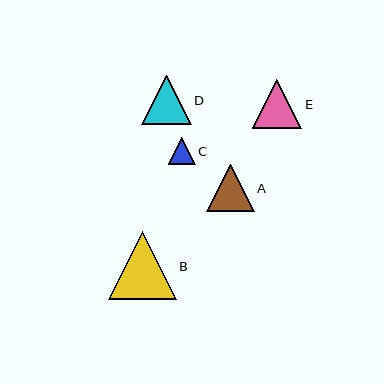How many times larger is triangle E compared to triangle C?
Triangle E is approximately 1.8 times the size of triangle C.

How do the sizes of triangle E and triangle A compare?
Triangle E and triangle A are approximately the same size.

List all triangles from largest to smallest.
From largest to smallest: B, D, E, A, C.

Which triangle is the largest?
Triangle B is the largest with a size of approximately 68 pixels.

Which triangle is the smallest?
Triangle C is the smallest with a size of approximately 27 pixels.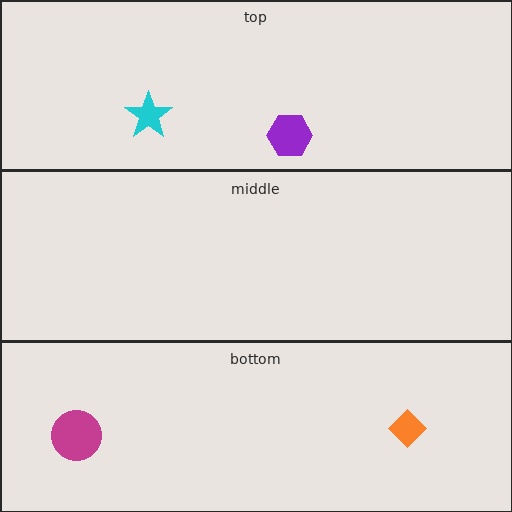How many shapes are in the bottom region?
2.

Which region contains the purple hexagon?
The top region.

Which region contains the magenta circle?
The bottom region.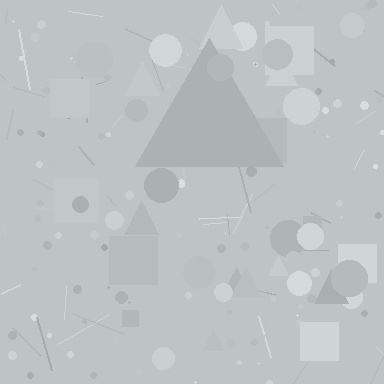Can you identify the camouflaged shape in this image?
The camouflaged shape is a triangle.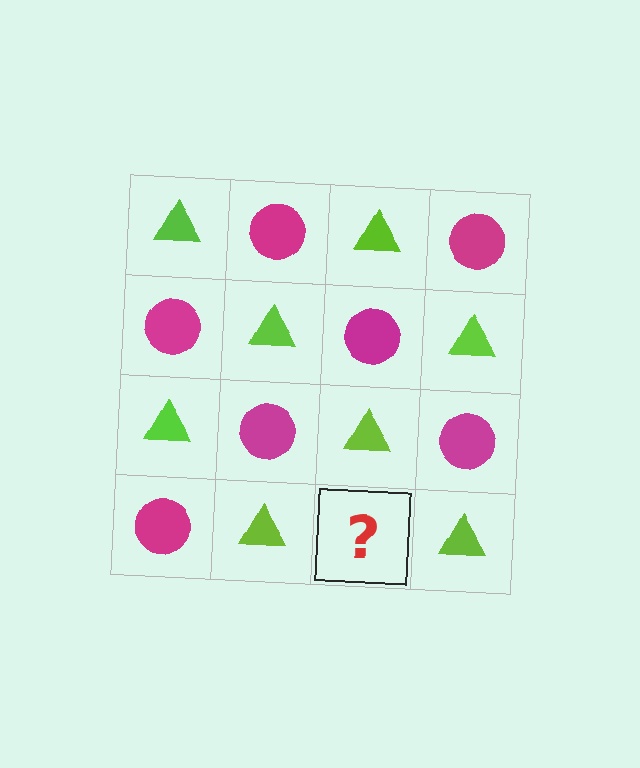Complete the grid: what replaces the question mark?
The question mark should be replaced with a magenta circle.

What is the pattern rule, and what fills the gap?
The rule is that it alternates lime triangle and magenta circle in a checkerboard pattern. The gap should be filled with a magenta circle.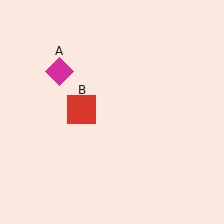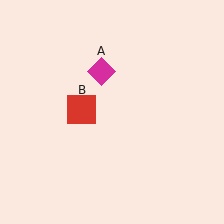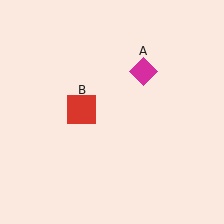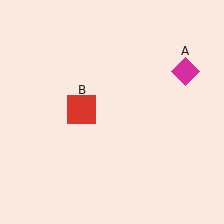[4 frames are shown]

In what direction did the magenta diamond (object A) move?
The magenta diamond (object A) moved right.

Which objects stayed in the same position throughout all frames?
Red square (object B) remained stationary.